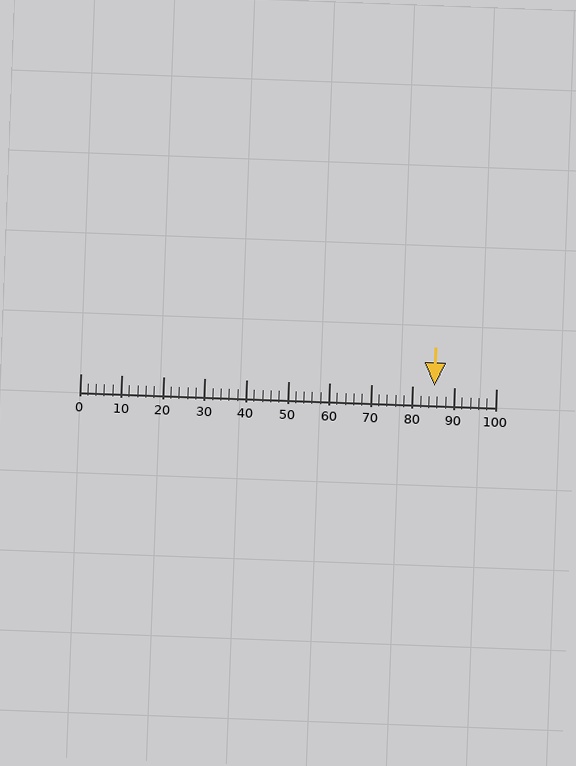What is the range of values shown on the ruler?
The ruler shows values from 0 to 100.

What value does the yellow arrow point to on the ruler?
The yellow arrow points to approximately 85.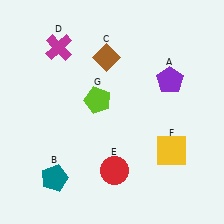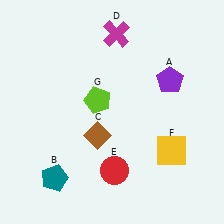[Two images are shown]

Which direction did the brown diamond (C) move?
The brown diamond (C) moved down.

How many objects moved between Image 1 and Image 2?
2 objects moved between the two images.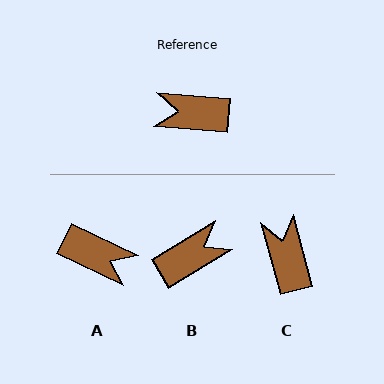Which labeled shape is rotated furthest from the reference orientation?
A, about 158 degrees away.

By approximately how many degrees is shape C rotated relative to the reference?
Approximately 70 degrees clockwise.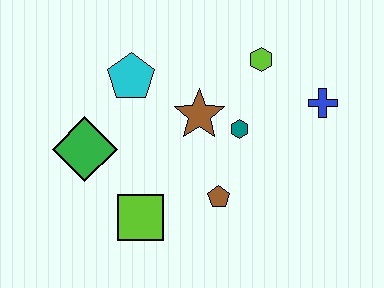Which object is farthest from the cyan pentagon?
The blue cross is farthest from the cyan pentagon.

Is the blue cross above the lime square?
Yes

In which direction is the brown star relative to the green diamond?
The brown star is to the right of the green diamond.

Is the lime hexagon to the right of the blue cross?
No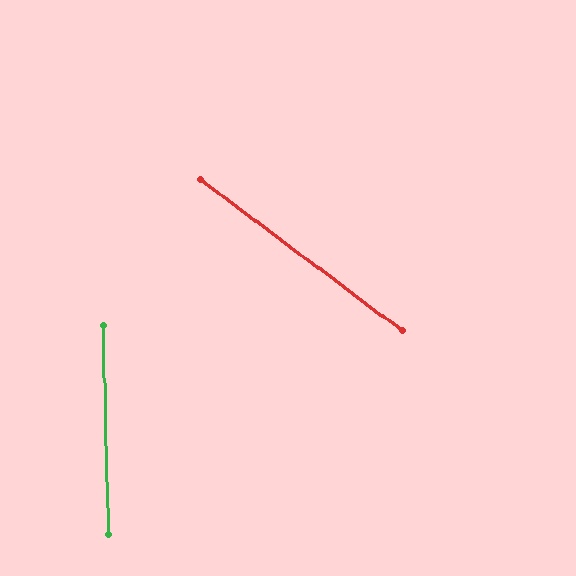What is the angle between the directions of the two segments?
Approximately 51 degrees.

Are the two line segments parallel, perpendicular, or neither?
Neither parallel nor perpendicular — they differ by about 51°.